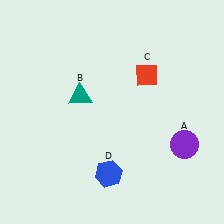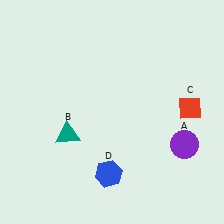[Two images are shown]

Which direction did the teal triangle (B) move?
The teal triangle (B) moved down.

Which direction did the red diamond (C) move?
The red diamond (C) moved right.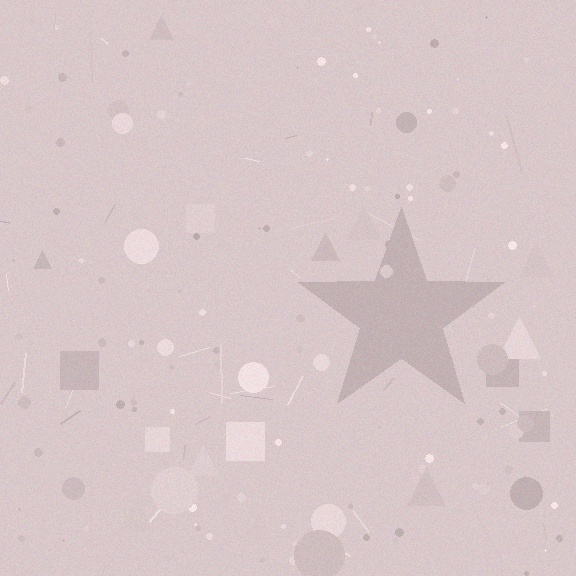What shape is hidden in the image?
A star is hidden in the image.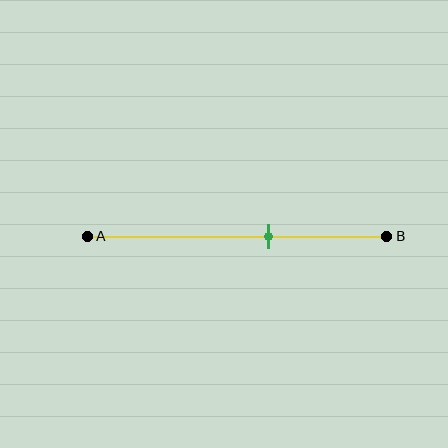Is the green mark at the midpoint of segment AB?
No, the mark is at about 60% from A, not at the 50% midpoint.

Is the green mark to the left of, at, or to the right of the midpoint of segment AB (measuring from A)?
The green mark is to the right of the midpoint of segment AB.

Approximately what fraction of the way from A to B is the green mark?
The green mark is approximately 60% of the way from A to B.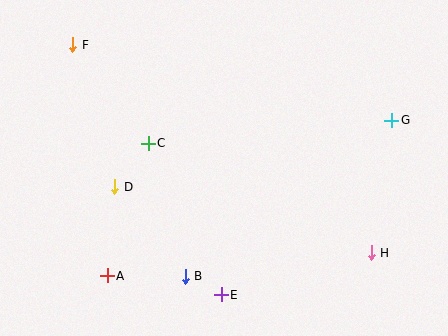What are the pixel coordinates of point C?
Point C is at (148, 143).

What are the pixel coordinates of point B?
Point B is at (185, 276).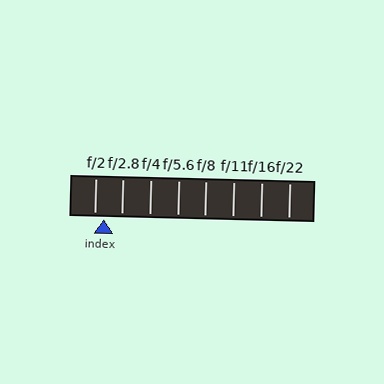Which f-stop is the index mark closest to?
The index mark is closest to f/2.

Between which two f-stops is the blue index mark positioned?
The index mark is between f/2 and f/2.8.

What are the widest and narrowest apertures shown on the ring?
The widest aperture shown is f/2 and the narrowest is f/22.